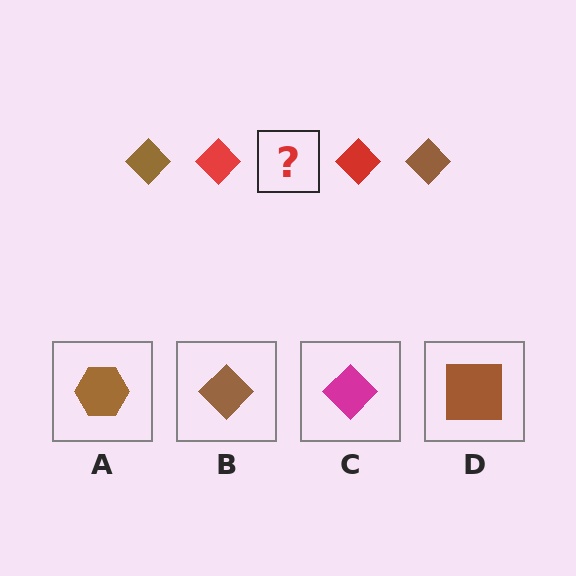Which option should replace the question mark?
Option B.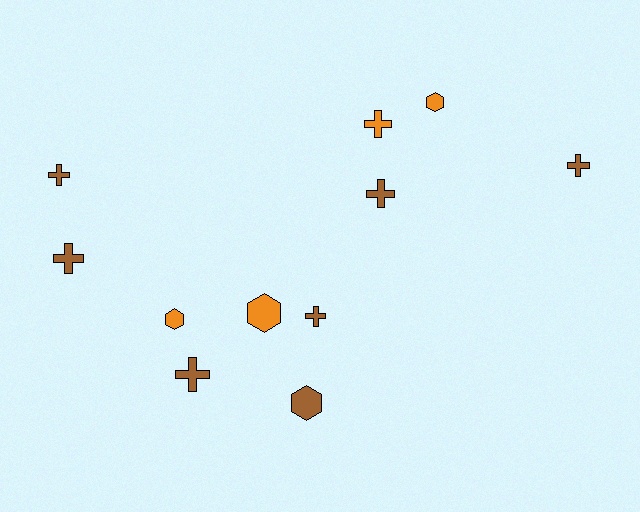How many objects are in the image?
There are 11 objects.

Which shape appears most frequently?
Cross, with 7 objects.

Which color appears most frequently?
Brown, with 7 objects.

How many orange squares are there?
There are no orange squares.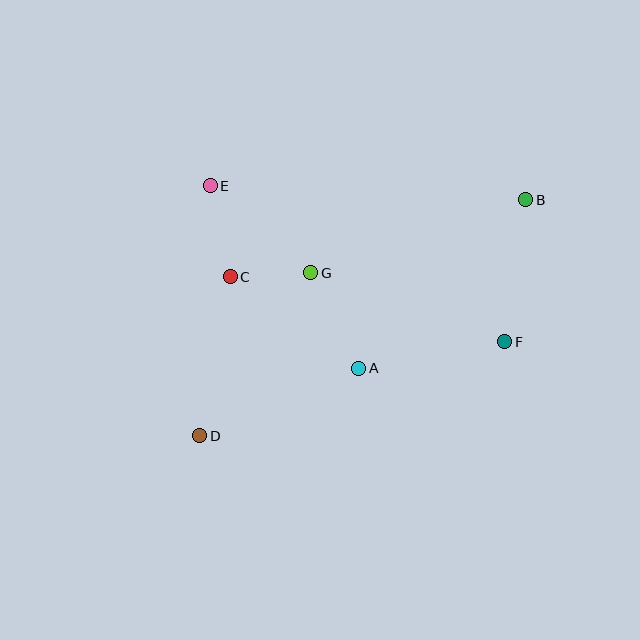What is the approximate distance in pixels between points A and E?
The distance between A and E is approximately 235 pixels.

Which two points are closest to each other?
Points C and G are closest to each other.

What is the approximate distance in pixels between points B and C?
The distance between B and C is approximately 305 pixels.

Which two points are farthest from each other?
Points B and D are farthest from each other.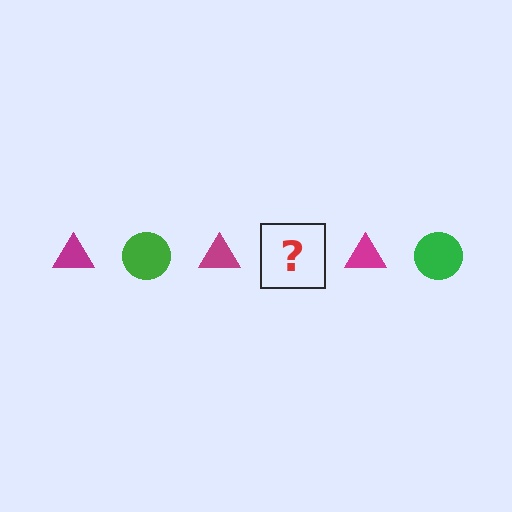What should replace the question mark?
The question mark should be replaced with a green circle.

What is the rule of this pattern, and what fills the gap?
The rule is that the pattern alternates between magenta triangle and green circle. The gap should be filled with a green circle.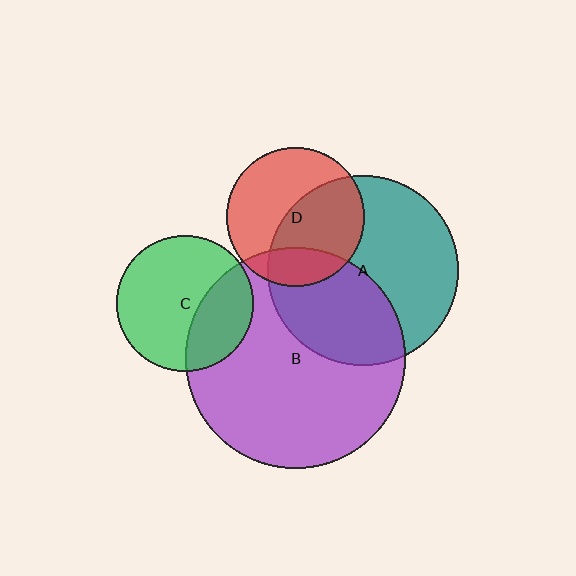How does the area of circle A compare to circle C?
Approximately 1.9 times.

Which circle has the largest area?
Circle B (purple).